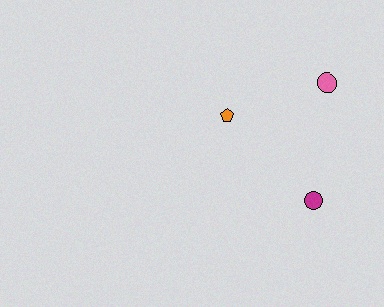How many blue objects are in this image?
There are no blue objects.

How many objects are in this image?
There are 3 objects.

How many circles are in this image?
There are 2 circles.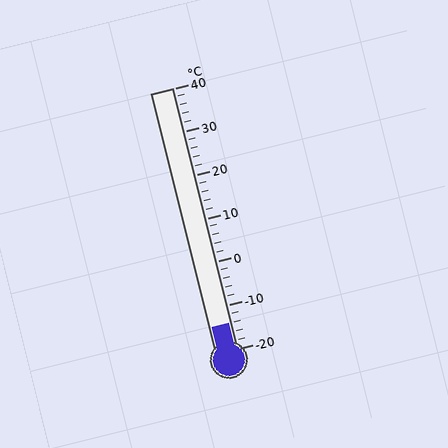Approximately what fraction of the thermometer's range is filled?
The thermometer is filled to approximately 10% of its range.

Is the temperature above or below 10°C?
The temperature is below 10°C.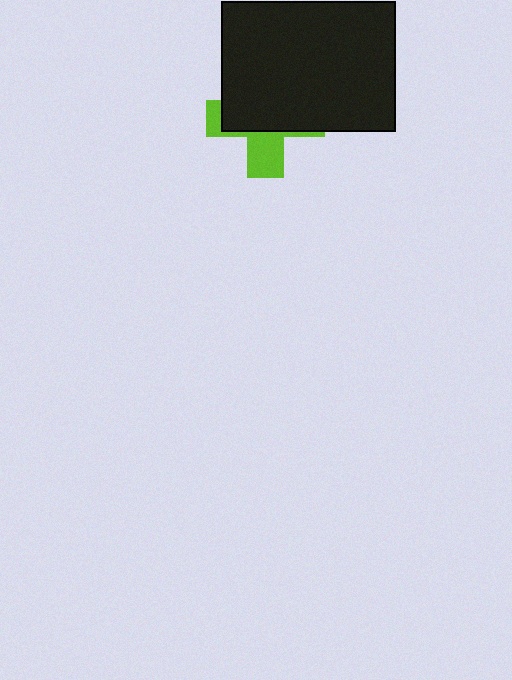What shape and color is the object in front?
The object in front is a black rectangle.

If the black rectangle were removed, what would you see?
You would see the complete lime cross.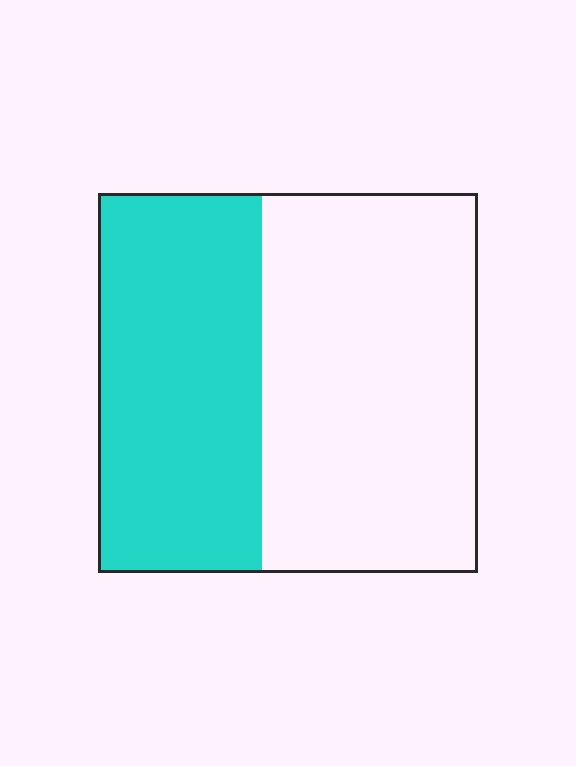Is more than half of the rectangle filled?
No.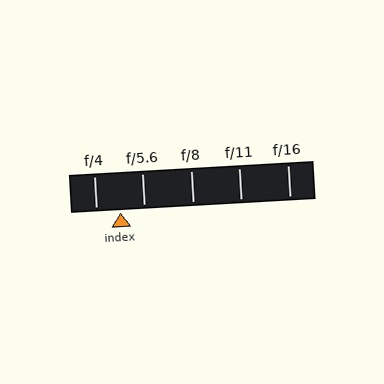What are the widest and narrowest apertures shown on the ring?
The widest aperture shown is f/4 and the narrowest is f/16.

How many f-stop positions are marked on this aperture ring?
There are 5 f-stop positions marked.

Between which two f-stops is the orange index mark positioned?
The index mark is between f/4 and f/5.6.